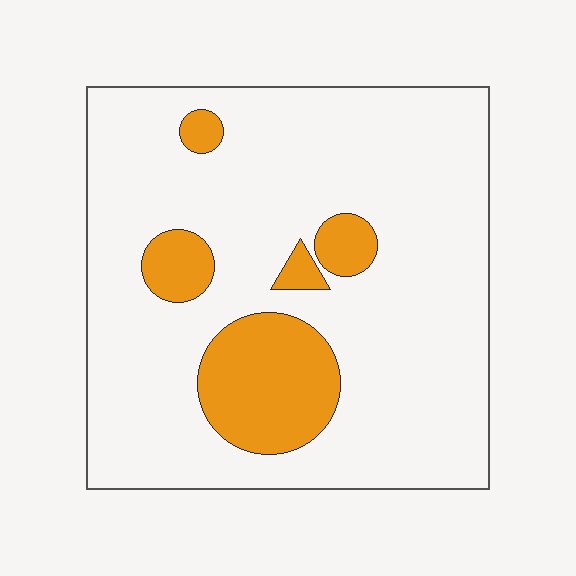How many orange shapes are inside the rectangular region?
5.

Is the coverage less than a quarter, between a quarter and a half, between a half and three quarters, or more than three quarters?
Less than a quarter.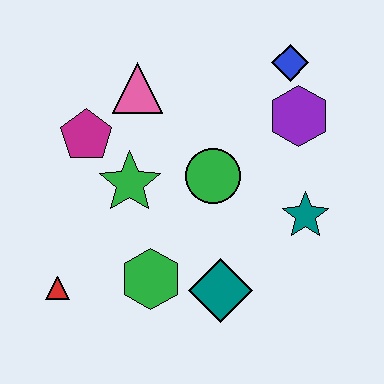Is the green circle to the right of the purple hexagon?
No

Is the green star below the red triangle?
No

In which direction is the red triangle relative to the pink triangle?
The red triangle is below the pink triangle.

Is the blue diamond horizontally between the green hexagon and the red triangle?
No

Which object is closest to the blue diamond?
The purple hexagon is closest to the blue diamond.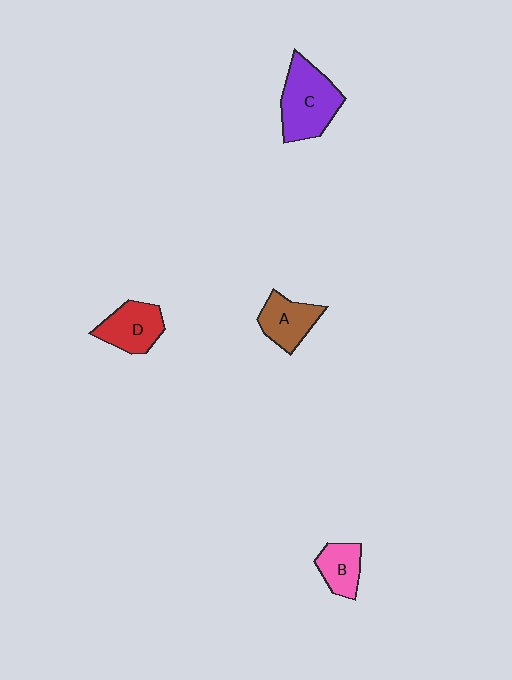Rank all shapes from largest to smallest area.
From largest to smallest: C (purple), D (red), A (brown), B (pink).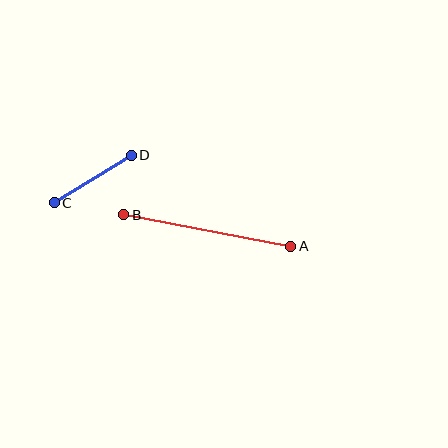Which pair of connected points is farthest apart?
Points A and B are farthest apart.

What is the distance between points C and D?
The distance is approximately 90 pixels.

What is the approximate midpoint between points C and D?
The midpoint is at approximately (93, 179) pixels.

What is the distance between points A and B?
The distance is approximately 170 pixels.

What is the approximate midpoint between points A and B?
The midpoint is at approximately (207, 231) pixels.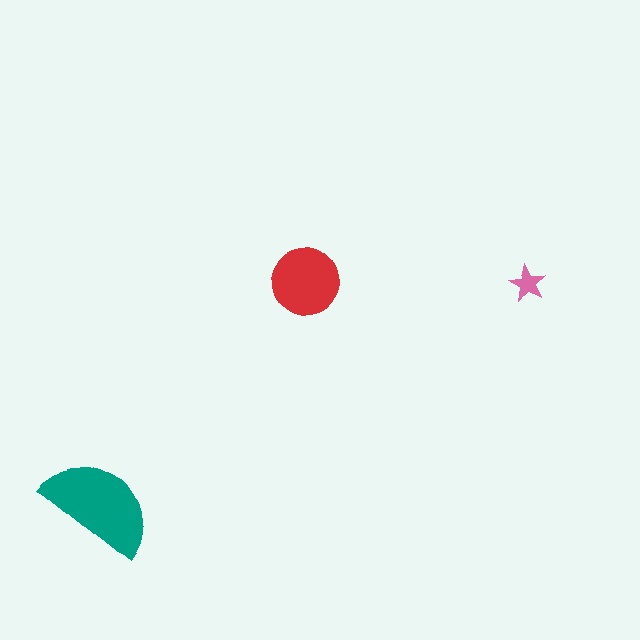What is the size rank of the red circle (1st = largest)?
2nd.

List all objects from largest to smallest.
The teal semicircle, the red circle, the pink star.